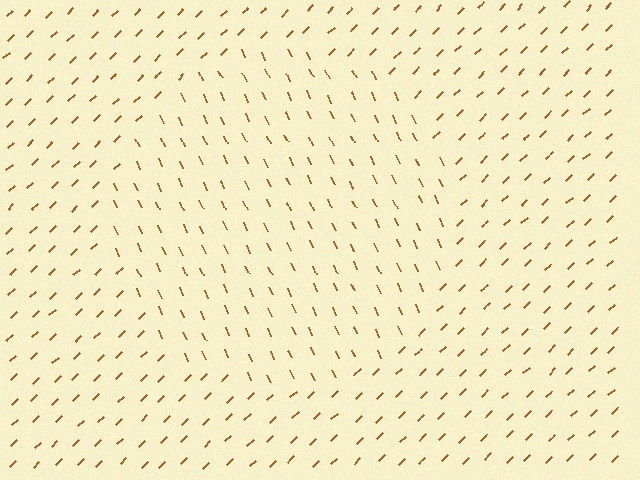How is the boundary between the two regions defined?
The boundary is defined purely by a change in line orientation (approximately 70 degrees difference). All lines are the same color and thickness.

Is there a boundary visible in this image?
Yes, there is a texture boundary formed by a change in line orientation.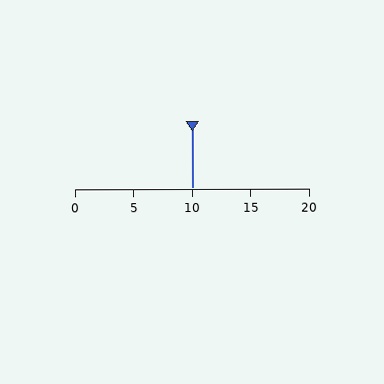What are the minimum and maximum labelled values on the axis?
The axis runs from 0 to 20.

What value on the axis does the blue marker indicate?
The marker indicates approximately 10.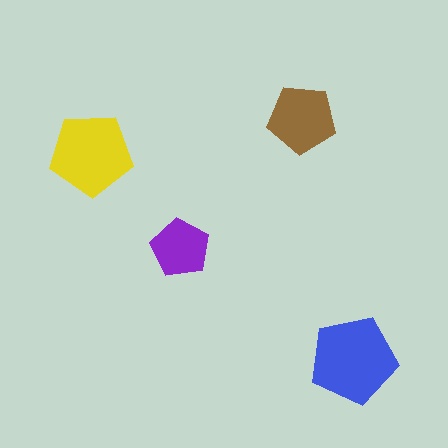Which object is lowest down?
The blue pentagon is bottommost.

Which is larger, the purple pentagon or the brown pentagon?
The brown one.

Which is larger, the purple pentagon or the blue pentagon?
The blue one.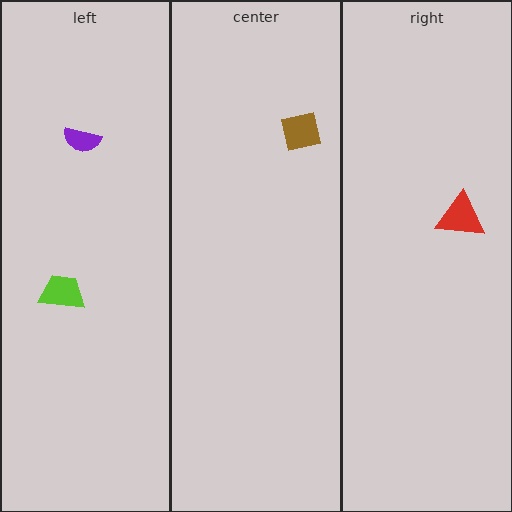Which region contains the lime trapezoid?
The left region.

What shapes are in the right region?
The red triangle.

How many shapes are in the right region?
1.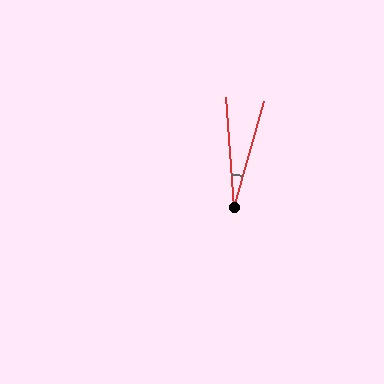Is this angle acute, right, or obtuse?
It is acute.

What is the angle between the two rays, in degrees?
Approximately 20 degrees.